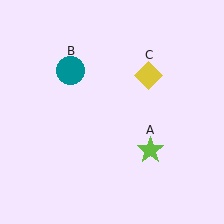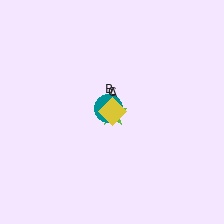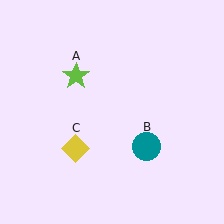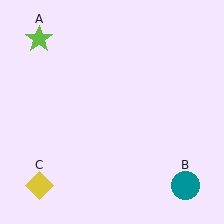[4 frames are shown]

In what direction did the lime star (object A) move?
The lime star (object A) moved up and to the left.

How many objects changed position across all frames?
3 objects changed position: lime star (object A), teal circle (object B), yellow diamond (object C).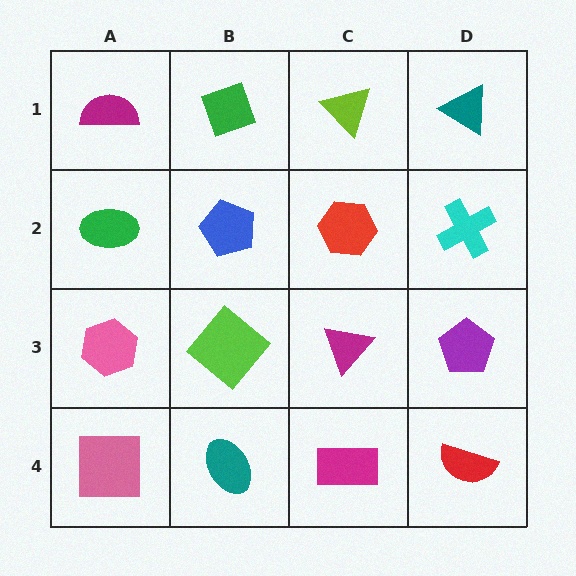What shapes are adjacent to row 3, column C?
A red hexagon (row 2, column C), a magenta rectangle (row 4, column C), a lime diamond (row 3, column B), a purple pentagon (row 3, column D).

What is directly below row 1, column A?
A green ellipse.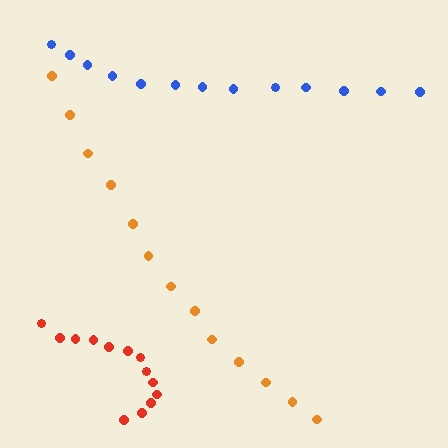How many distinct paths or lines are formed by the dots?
There are 3 distinct paths.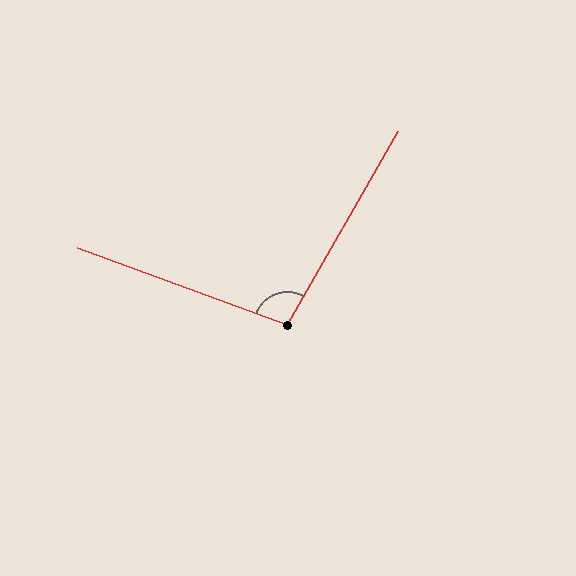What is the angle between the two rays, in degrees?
Approximately 99 degrees.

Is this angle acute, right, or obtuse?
It is obtuse.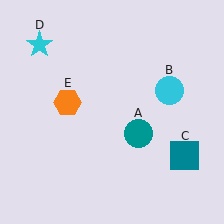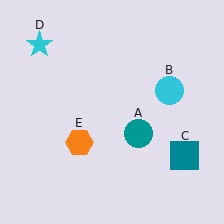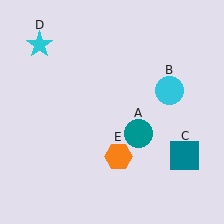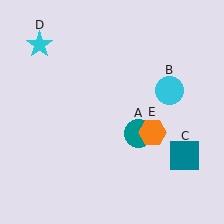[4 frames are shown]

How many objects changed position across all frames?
1 object changed position: orange hexagon (object E).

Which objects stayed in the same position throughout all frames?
Teal circle (object A) and cyan circle (object B) and teal square (object C) and cyan star (object D) remained stationary.